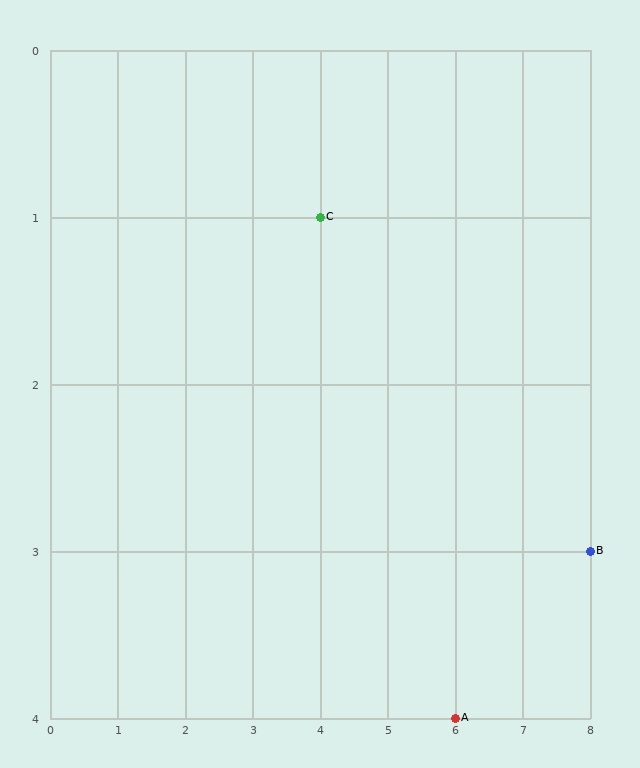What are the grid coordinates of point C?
Point C is at grid coordinates (4, 1).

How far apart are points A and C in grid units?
Points A and C are 2 columns and 3 rows apart (about 3.6 grid units diagonally).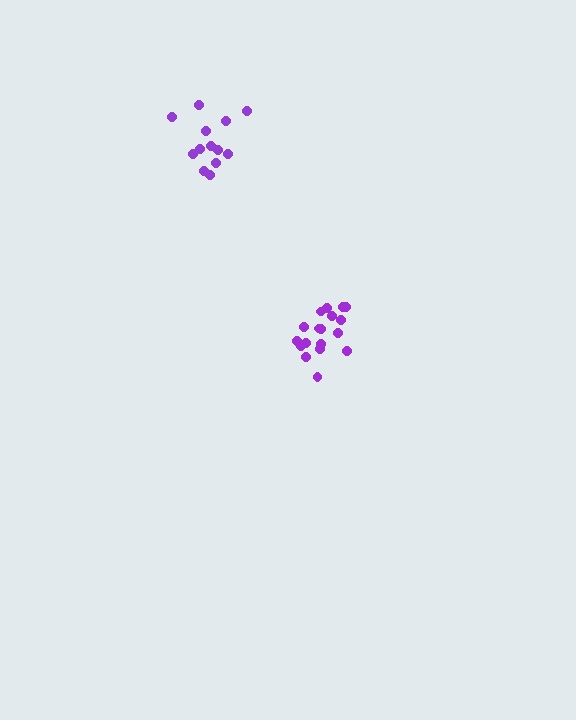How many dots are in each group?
Group 1: 18 dots, Group 2: 13 dots (31 total).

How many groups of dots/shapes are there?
There are 2 groups.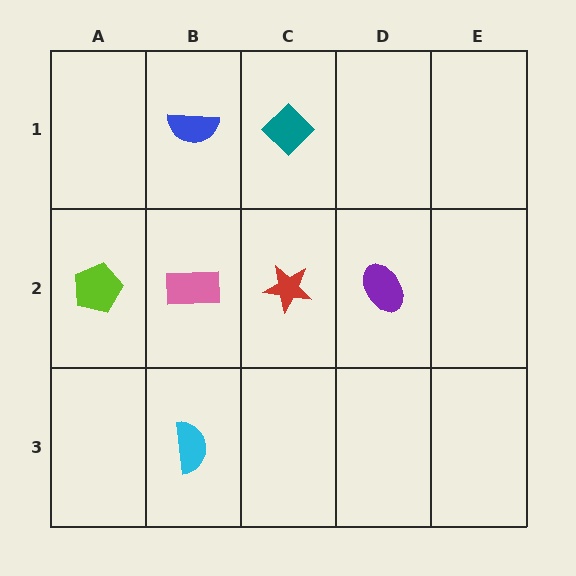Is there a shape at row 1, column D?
No, that cell is empty.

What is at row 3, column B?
A cyan semicircle.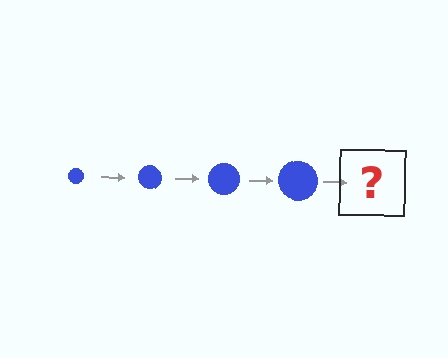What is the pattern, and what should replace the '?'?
The pattern is that the circle gets progressively larger each step. The '?' should be a blue circle, larger than the previous one.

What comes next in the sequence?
The next element should be a blue circle, larger than the previous one.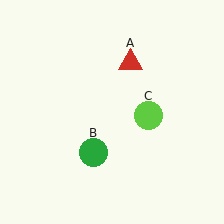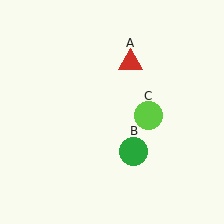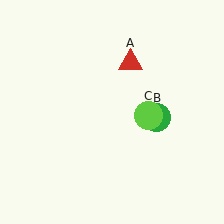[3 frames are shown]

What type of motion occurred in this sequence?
The green circle (object B) rotated counterclockwise around the center of the scene.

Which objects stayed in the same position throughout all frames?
Red triangle (object A) and lime circle (object C) remained stationary.